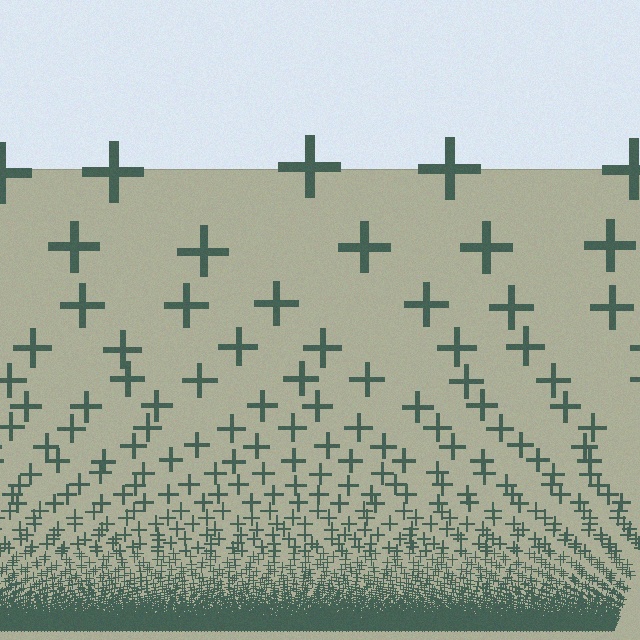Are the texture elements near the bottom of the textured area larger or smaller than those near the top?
Smaller. The gradient is inverted — elements near the bottom are smaller and denser.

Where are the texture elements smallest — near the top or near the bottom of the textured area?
Near the bottom.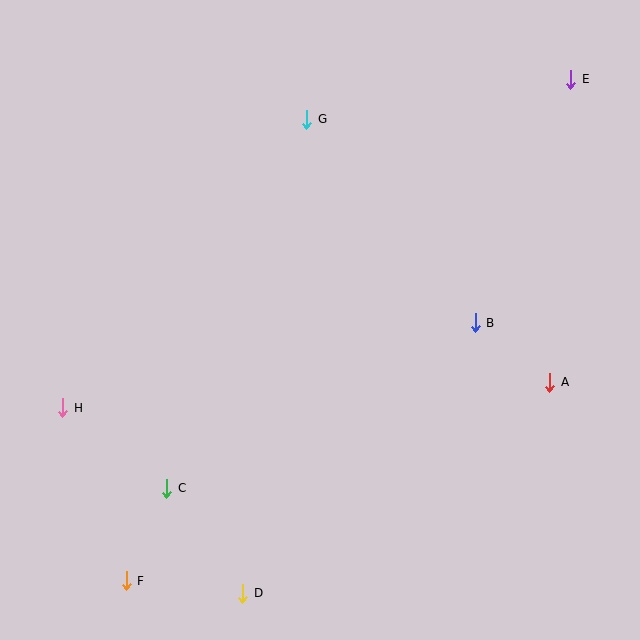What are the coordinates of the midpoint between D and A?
The midpoint between D and A is at (396, 488).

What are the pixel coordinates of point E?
Point E is at (571, 79).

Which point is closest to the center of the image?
Point B at (475, 323) is closest to the center.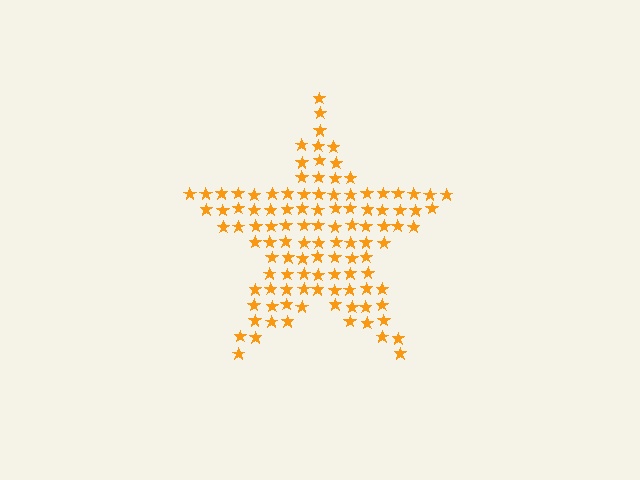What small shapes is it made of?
It is made of small stars.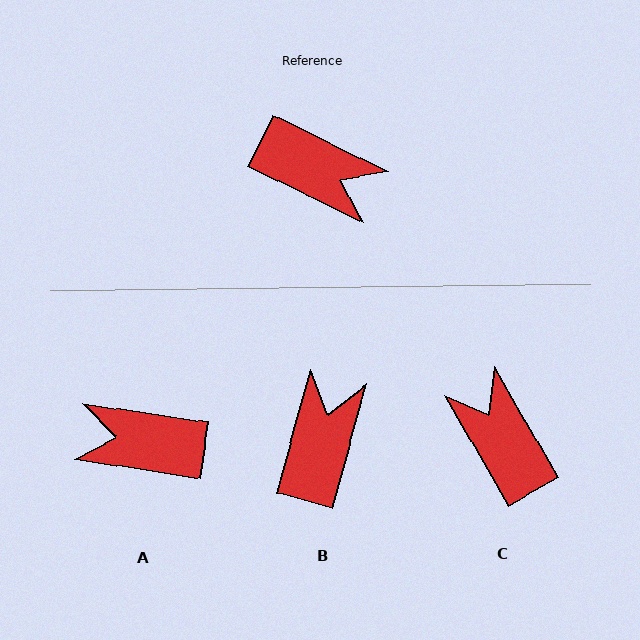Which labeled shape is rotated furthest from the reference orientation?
A, about 162 degrees away.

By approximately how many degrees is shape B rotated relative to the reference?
Approximately 101 degrees counter-clockwise.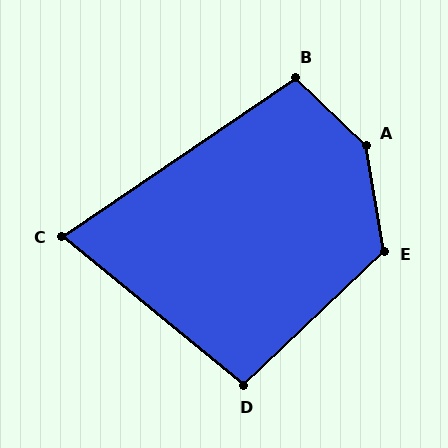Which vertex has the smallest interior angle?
C, at approximately 73 degrees.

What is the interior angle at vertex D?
Approximately 97 degrees (obtuse).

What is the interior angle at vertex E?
Approximately 124 degrees (obtuse).